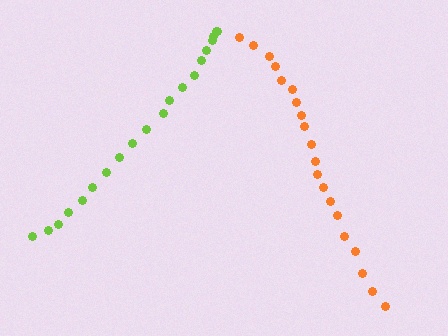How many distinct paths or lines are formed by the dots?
There are 2 distinct paths.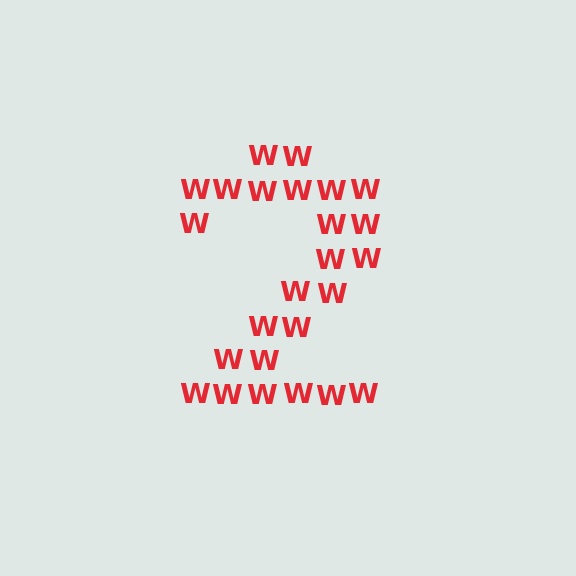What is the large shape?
The large shape is the digit 2.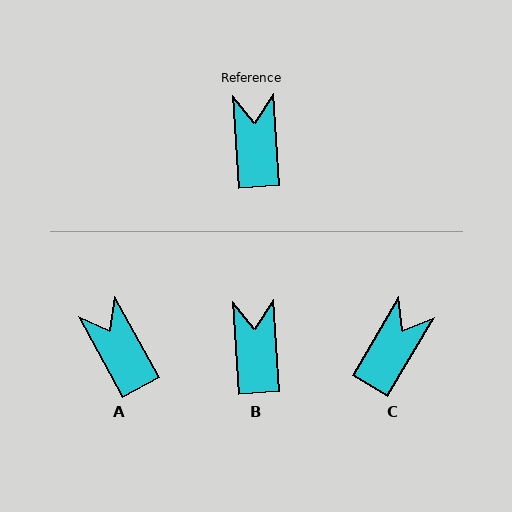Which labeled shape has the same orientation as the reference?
B.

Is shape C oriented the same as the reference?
No, it is off by about 34 degrees.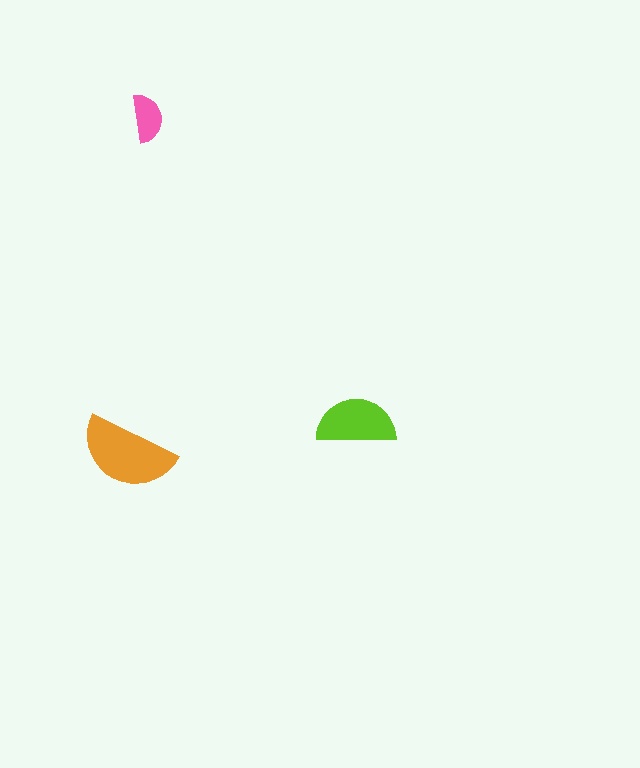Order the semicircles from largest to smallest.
the orange one, the lime one, the pink one.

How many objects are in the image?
There are 3 objects in the image.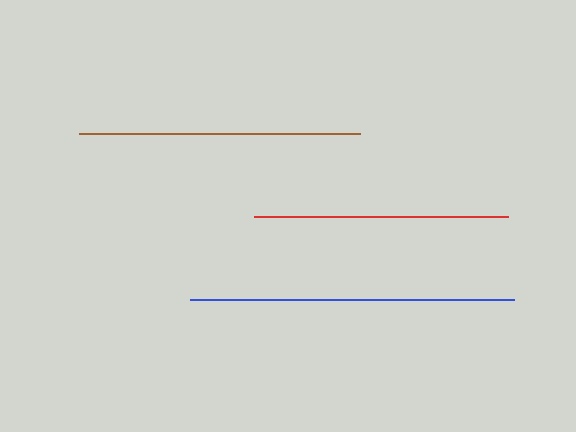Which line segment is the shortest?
The red line is the shortest at approximately 253 pixels.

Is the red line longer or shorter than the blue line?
The blue line is longer than the red line.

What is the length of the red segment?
The red segment is approximately 253 pixels long.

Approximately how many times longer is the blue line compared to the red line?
The blue line is approximately 1.3 times the length of the red line.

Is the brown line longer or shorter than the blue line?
The blue line is longer than the brown line.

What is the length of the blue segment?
The blue segment is approximately 325 pixels long.